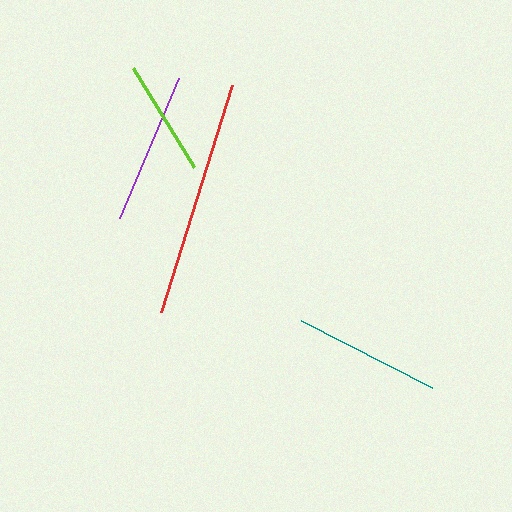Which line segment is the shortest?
The lime line is the shortest at approximately 117 pixels.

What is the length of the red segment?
The red segment is approximately 238 pixels long.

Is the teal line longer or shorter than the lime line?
The teal line is longer than the lime line.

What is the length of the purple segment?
The purple segment is approximately 152 pixels long.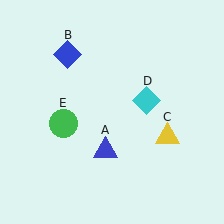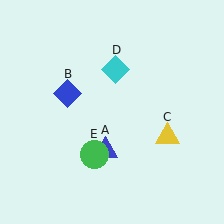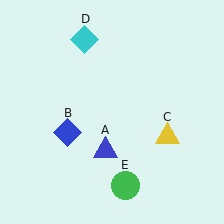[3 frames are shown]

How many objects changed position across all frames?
3 objects changed position: blue diamond (object B), cyan diamond (object D), green circle (object E).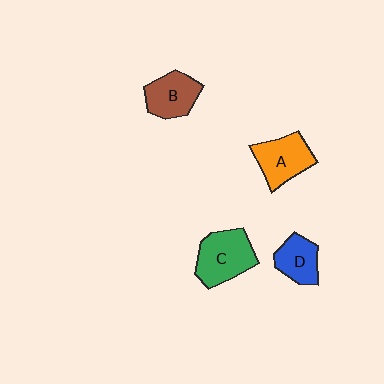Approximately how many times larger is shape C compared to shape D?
Approximately 1.5 times.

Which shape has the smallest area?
Shape D (blue).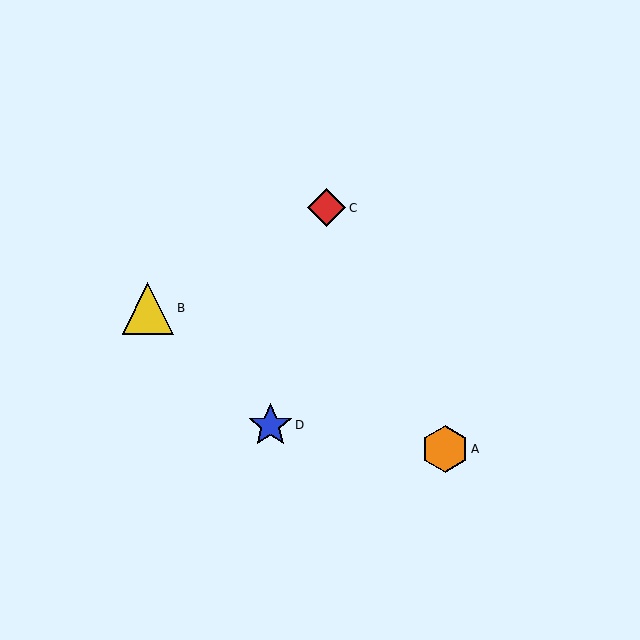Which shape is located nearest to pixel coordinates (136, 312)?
The yellow triangle (labeled B) at (148, 308) is nearest to that location.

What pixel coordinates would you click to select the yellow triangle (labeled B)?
Click at (148, 308) to select the yellow triangle B.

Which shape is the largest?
The yellow triangle (labeled B) is the largest.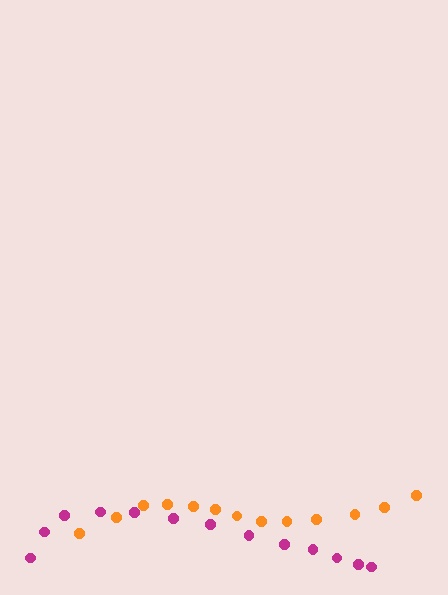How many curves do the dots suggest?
There are 2 distinct paths.